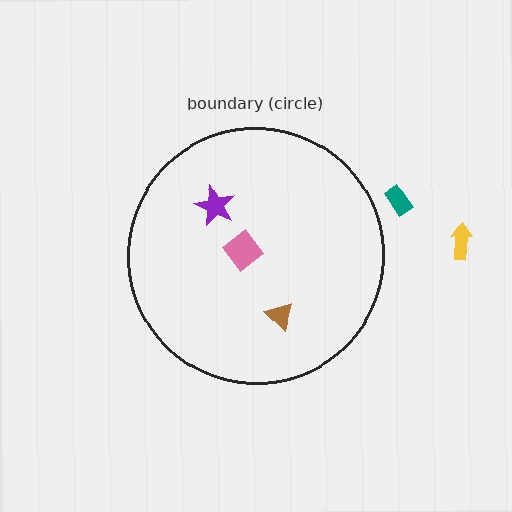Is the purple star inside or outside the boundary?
Inside.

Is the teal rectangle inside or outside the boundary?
Outside.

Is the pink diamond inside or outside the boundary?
Inside.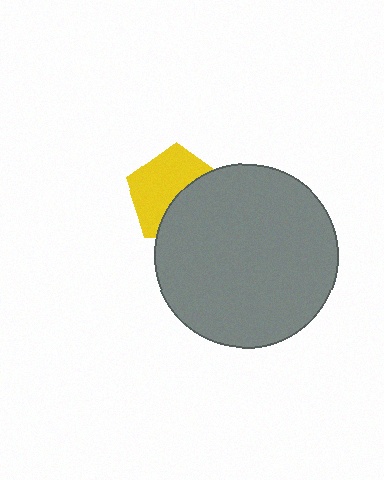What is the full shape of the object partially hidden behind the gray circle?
The partially hidden object is a yellow pentagon.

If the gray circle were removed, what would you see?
You would see the complete yellow pentagon.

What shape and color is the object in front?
The object in front is a gray circle.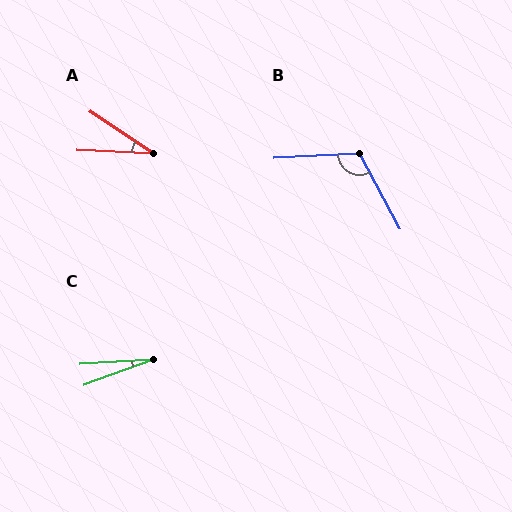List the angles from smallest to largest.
C (17°), A (31°), B (116°).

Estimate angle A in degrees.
Approximately 31 degrees.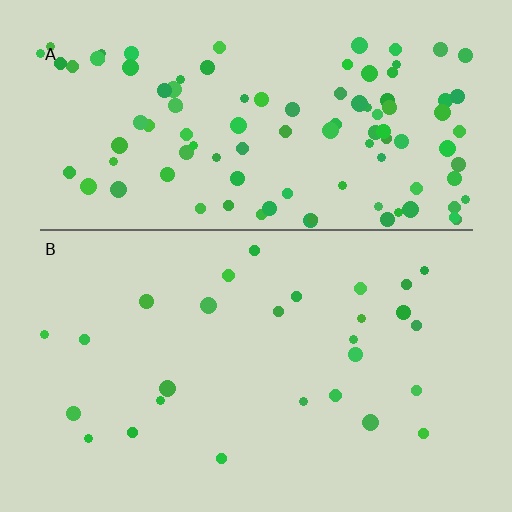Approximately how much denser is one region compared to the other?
Approximately 3.9× — region A over region B.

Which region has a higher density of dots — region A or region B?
A (the top).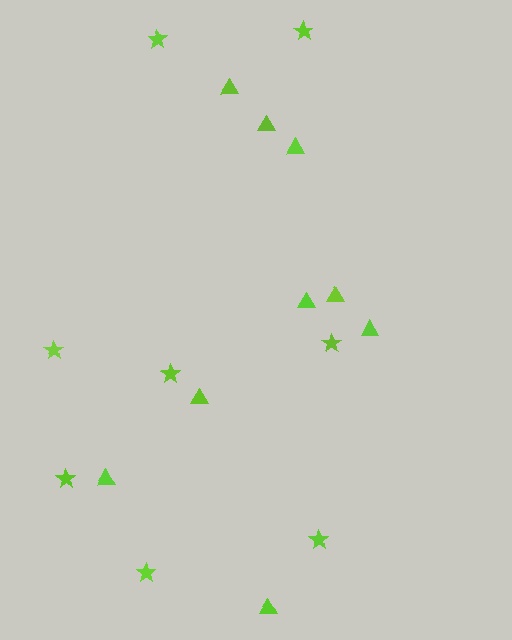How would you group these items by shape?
There are 2 groups: one group of stars (8) and one group of triangles (9).